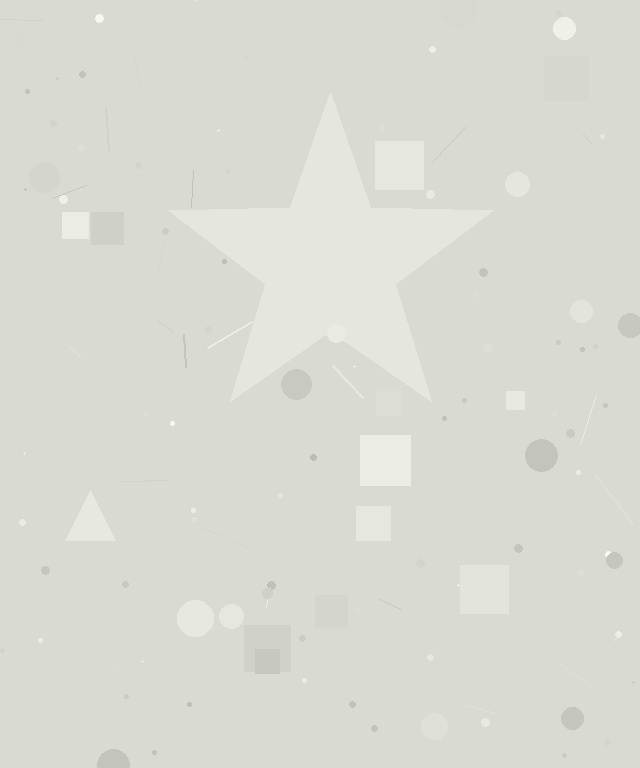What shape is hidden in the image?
A star is hidden in the image.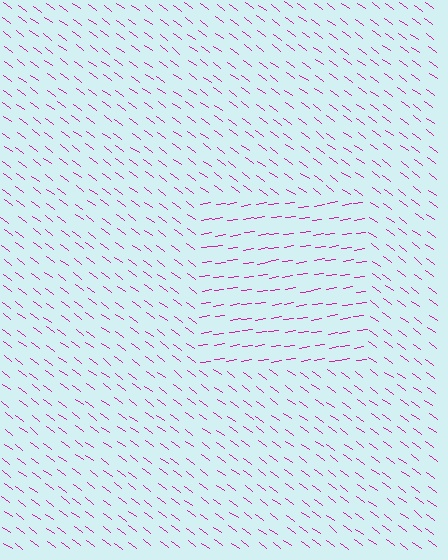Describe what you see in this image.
The image is filled with small magenta line segments. A rectangle region in the image has lines oriented differently from the surrounding lines, creating a visible texture boundary.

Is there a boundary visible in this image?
Yes, there is a texture boundary formed by a change in line orientation.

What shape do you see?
I see a rectangle.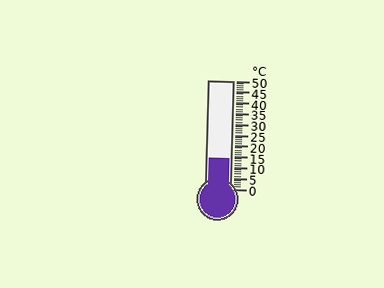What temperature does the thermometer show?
The thermometer shows approximately 14°C.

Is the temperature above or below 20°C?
The temperature is below 20°C.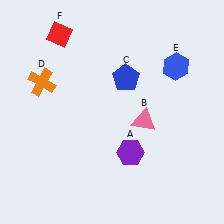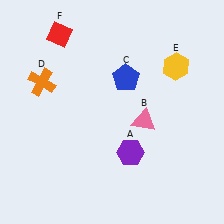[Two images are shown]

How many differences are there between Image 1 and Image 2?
There is 1 difference between the two images.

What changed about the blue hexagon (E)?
In Image 1, E is blue. In Image 2, it changed to yellow.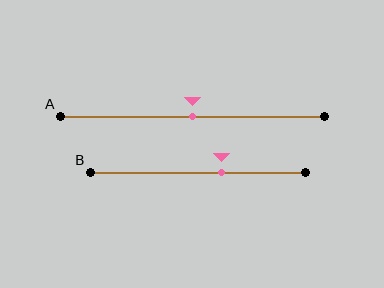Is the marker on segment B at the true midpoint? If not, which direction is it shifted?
No, the marker on segment B is shifted to the right by about 11% of the segment length.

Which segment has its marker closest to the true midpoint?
Segment A has its marker closest to the true midpoint.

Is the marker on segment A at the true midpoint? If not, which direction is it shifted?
Yes, the marker on segment A is at the true midpoint.